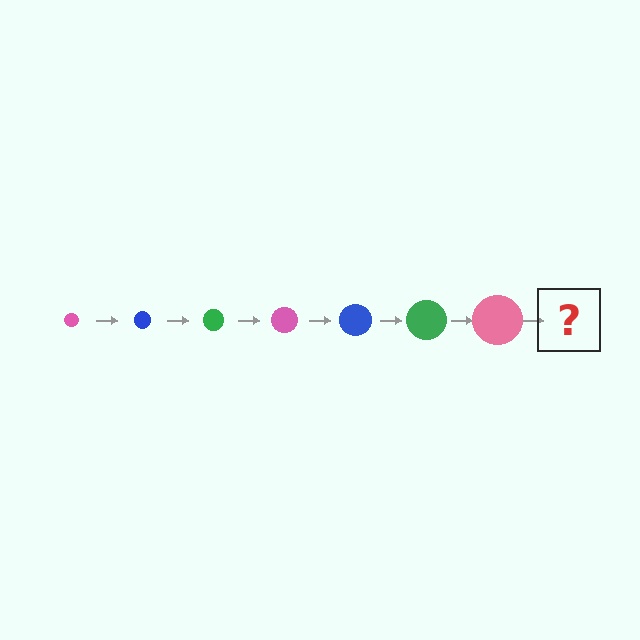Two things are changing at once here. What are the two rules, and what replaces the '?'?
The two rules are that the circle grows larger each step and the color cycles through pink, blue, and green. The '?' should be a blue circle, larger than the previous one.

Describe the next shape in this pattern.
It should be a blue circle, larger than the previous one.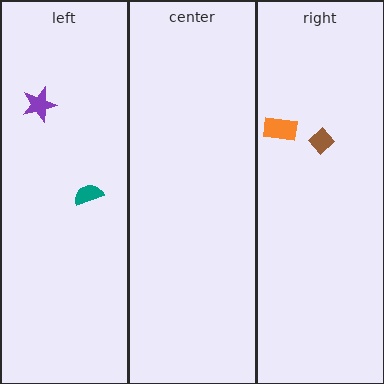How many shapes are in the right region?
2.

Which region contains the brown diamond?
The right region.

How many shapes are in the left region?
2.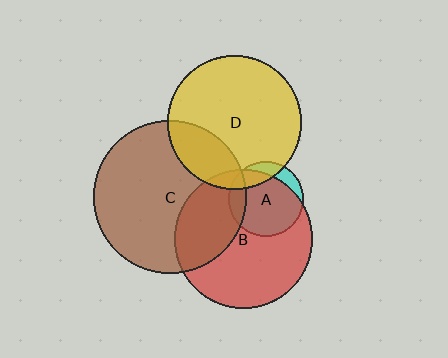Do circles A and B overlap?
Yes.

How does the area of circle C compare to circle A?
Approximately 4.2 times.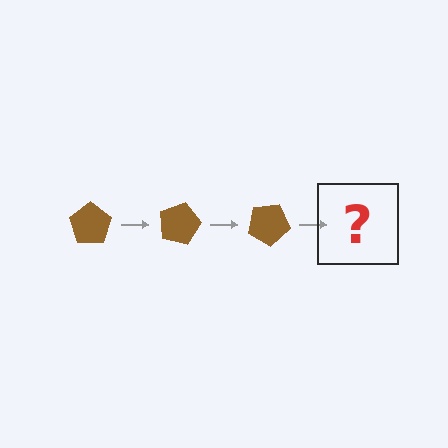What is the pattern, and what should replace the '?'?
The pattern is that the pentagon rotates 15 degrees each step. The '?' should be a brown pentagon rotated 45 degrees.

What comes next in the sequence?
The next element should be a brown pentagon rotated 45 degrees.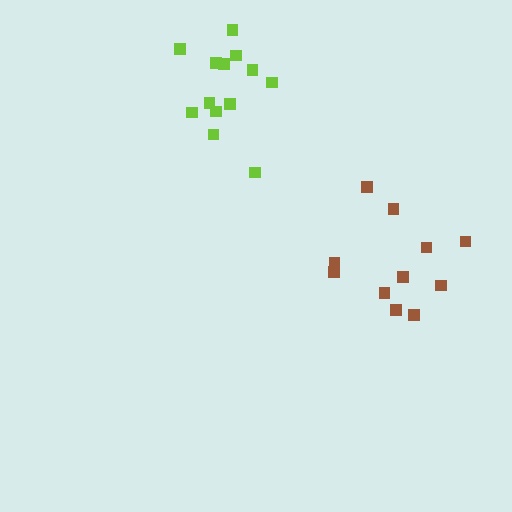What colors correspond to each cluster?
The clusters are colored: lime, brown.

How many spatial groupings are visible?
There are 2 spatial groupings.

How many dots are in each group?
Group 1: 13 dots, Group 2: 11 dots (24 total).